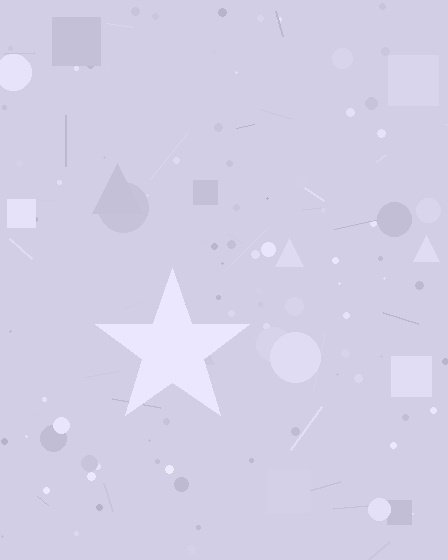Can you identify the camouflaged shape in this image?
The camouflaged shape is a star.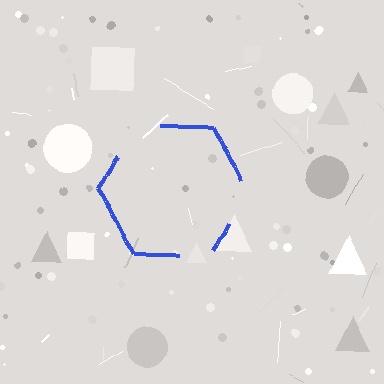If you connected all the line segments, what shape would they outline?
They would outline a hexagon.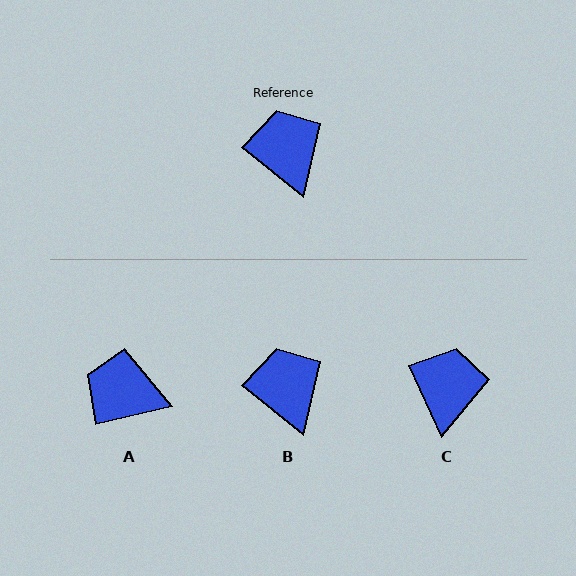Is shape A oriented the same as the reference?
No, it is off by about 53 degrees.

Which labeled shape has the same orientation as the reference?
B.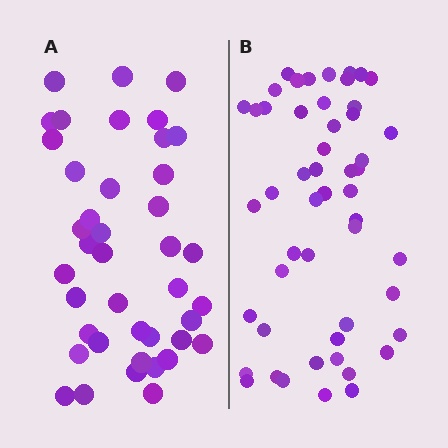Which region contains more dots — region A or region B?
Region B (the right region) has more dots.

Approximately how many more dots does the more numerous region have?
Region B has roughly 10 or so more dots than region A.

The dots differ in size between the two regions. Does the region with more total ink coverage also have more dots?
No. Region A has more total ink coverage because its dots are larger, but region B actually contains more individual dots. Total area can be misleading — the number of items is what matters here.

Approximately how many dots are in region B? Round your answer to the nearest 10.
About 50 dots. (The exact count is 51, which rounds to 50.)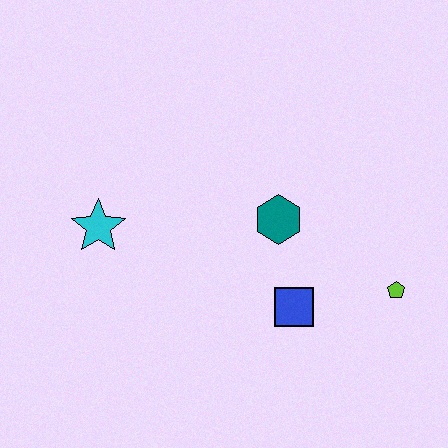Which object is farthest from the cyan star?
The lime pentagon is farthest from the cyan star.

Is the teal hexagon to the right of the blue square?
No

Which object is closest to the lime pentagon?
The blue square is closest to the lime pentagon.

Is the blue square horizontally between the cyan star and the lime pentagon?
Yes